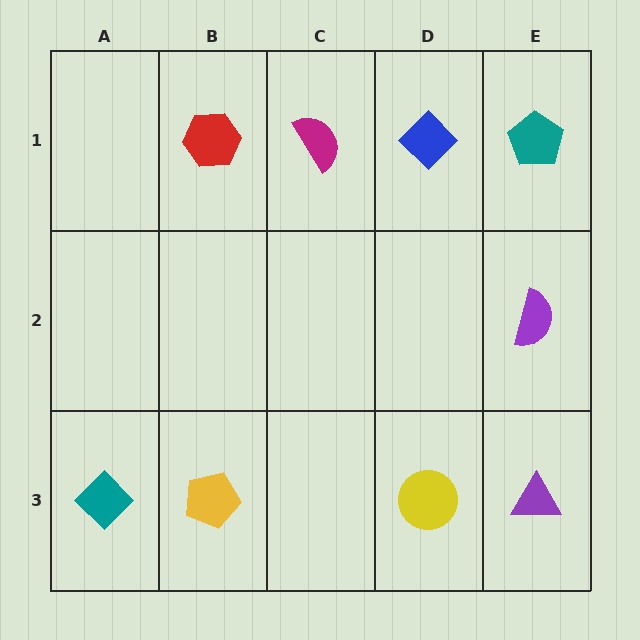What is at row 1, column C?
A magenta semicircle.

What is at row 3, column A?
A teal diamond.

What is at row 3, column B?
A yellow pentagon.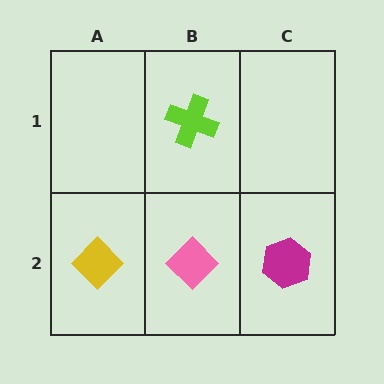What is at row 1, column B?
A lime cross.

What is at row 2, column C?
A magenta hexagon.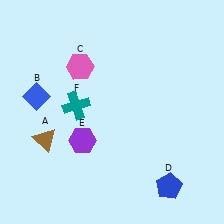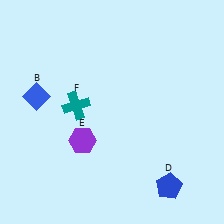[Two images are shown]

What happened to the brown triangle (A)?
The brown triangle (A) was removed in Image 2. It was in the bottom-left area of Image 1.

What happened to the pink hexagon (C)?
The pink hexagon (C) was removed in Image 2. It was in the top-left area of Image 1.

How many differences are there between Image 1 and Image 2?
There are 2 differences between the two images.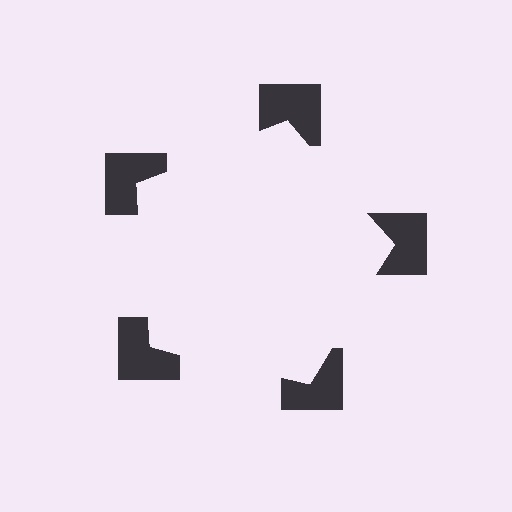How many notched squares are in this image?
There are 5 — one at each vertex of the illusory pentagon.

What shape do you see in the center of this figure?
An illusory pentagon — its edges are inferred from the aligned wedge cuts in the notched squares, not physically drawn.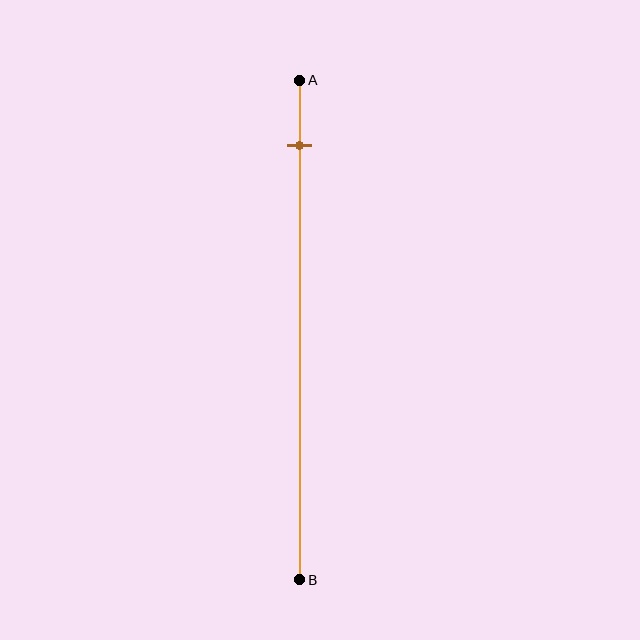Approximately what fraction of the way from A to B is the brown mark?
The brown mark is approximately 15% of the way from A to B.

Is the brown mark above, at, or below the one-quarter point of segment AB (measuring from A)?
The brown mark is above the one-quarter point of segment AB.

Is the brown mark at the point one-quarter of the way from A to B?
No, the mark is at about 15% from A, not at the 25% one-quarter point.